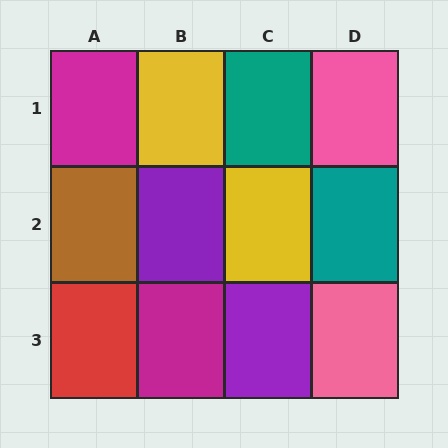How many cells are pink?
2 cells are pink.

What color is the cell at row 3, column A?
Red.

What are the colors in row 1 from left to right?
Magenta, yellow, teal, pink.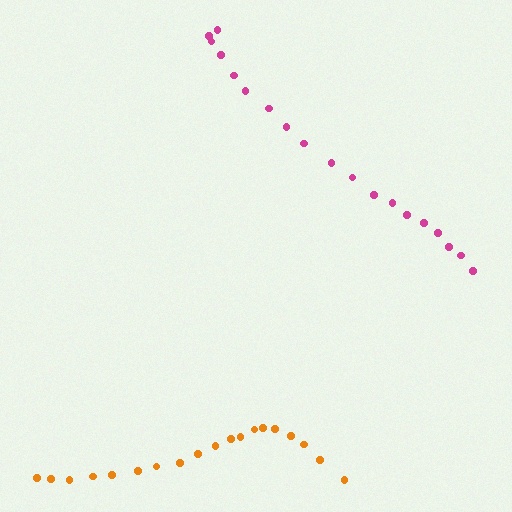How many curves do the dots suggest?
There are 2 distinct paths.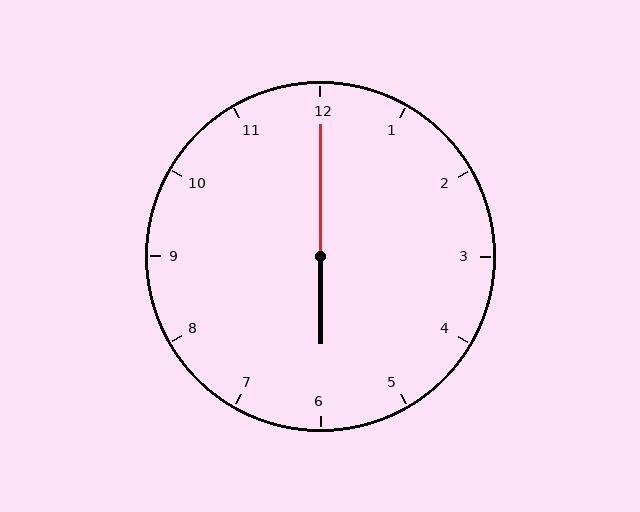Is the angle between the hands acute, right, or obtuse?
It is obtuse.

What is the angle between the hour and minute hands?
Approximately 180 degrees.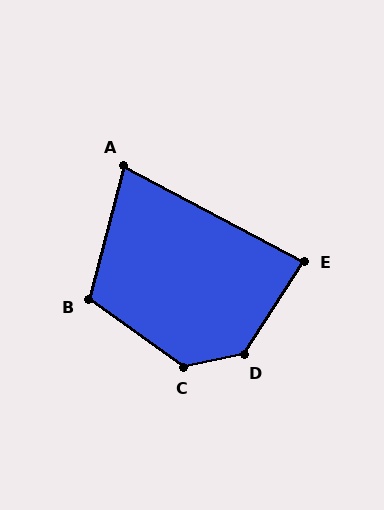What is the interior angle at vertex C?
Approximately 133 degrees (obtuse).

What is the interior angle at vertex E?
Approximately 85 degrees (approximately right).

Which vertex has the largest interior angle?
D, at approximately 135 degrees.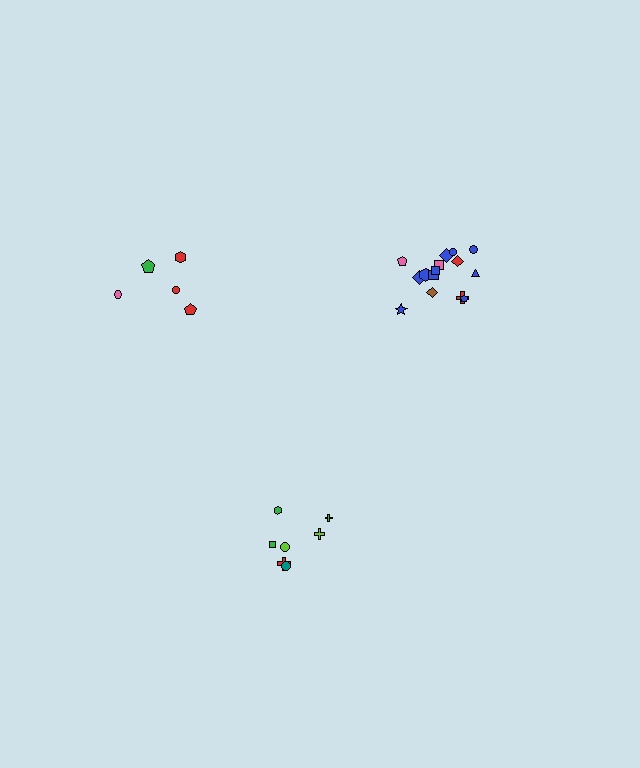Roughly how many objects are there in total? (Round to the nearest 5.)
Roughly 25 objects in total.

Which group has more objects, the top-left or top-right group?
The top-right group.